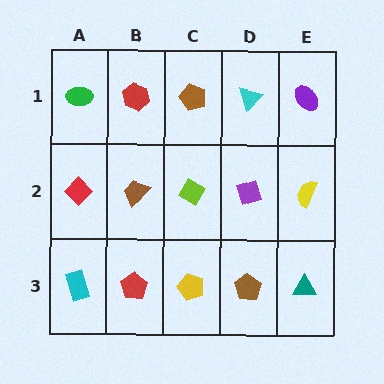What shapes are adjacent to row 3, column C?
A lime diamond (row 2, column C), a red pentagon (row 3, column B), a brown pentagon (row 3, column D).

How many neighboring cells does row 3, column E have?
2.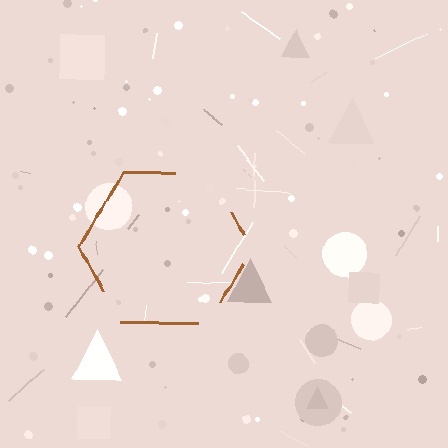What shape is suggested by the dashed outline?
The dashed outline suggests a hexagon.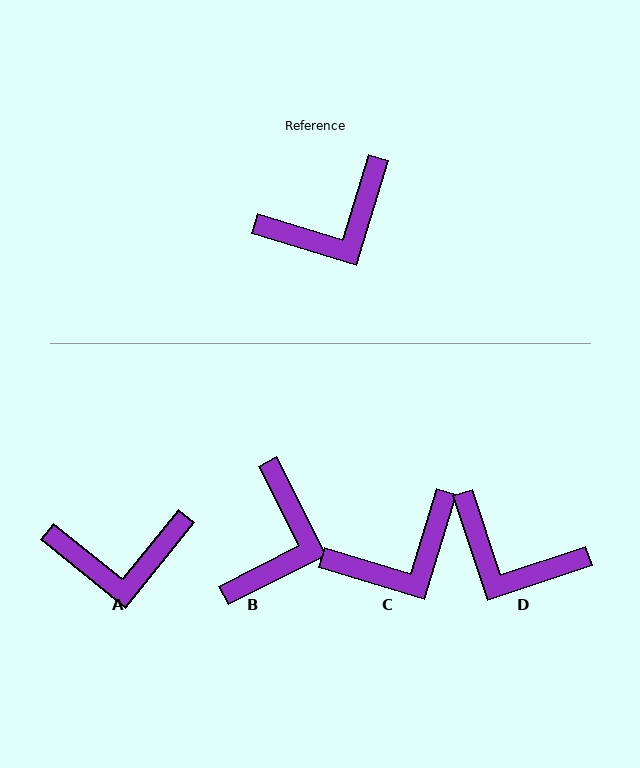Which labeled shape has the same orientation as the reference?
C.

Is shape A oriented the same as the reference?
No, it is off by about 22 degrees.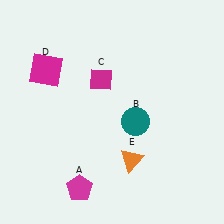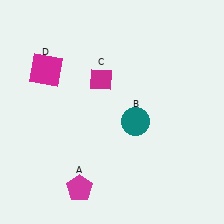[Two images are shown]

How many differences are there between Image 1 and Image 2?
There is 1 difference between the two images.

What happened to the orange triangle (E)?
The orange triangle (E) was removed in Image 2. It was in the bottom-right area of Image 1.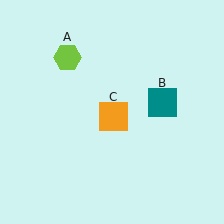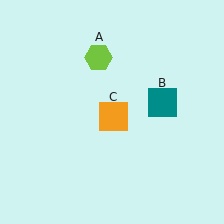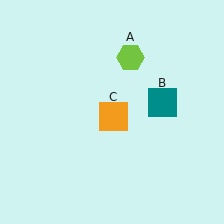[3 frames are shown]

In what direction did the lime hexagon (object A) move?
The lime hexagon (object A) moved right.